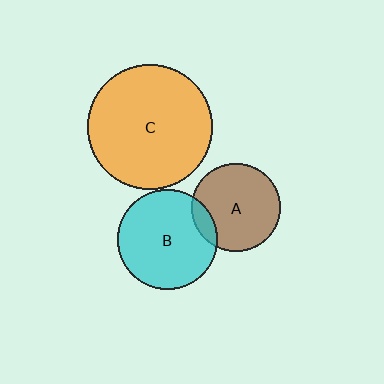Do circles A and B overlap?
Yes.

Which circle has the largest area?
Circle C (orange).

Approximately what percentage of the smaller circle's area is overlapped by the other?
Approximately 10%.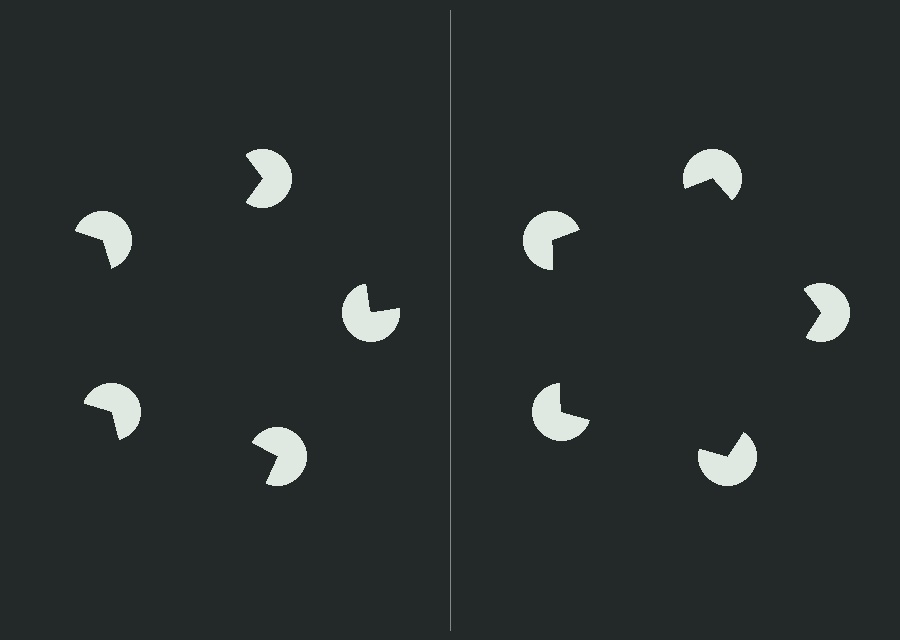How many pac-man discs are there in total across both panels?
10 — 5 on each side.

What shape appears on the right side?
An illusory pentagon.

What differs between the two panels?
The pac-man discs are positioned identically on both sides; only the wedge orientations differ. On the right they align to a pentagon; on the left they are misaligned.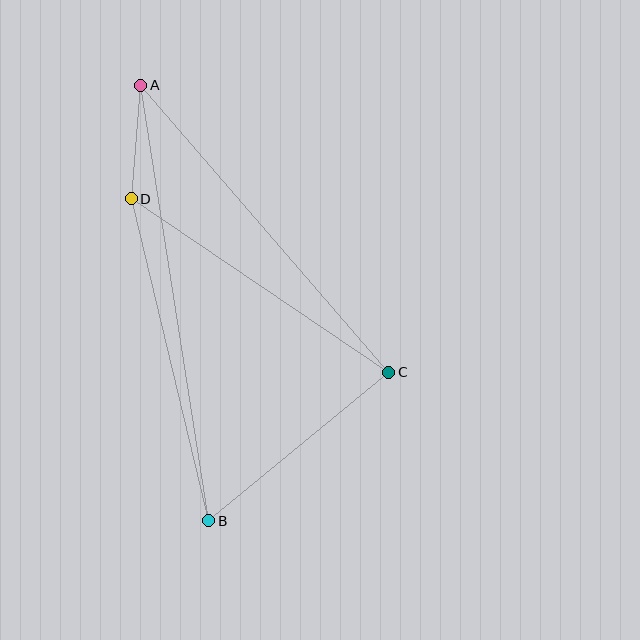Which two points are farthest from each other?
Points A and B are farthest from each other.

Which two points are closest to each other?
Points A and D are closest to each other.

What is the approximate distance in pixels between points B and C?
The distance between B and C is approximately 234 pixels.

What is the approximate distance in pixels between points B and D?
The distance between B and D is approximately 331 pixels.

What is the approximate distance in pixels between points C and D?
The distance between C and D is approximately 311 pixels.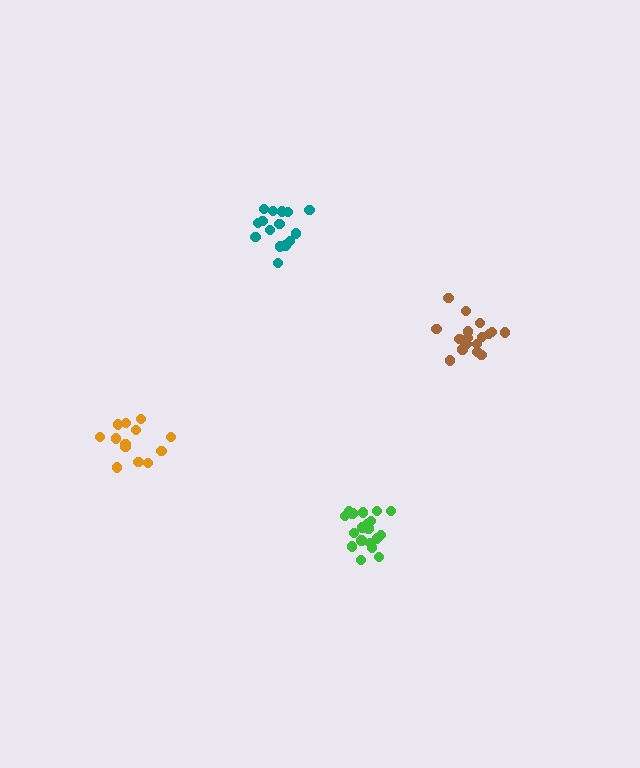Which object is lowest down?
The green cluster is bottommost.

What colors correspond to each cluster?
The clusters are colored: green, orange, brown, teal.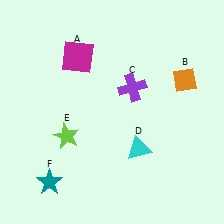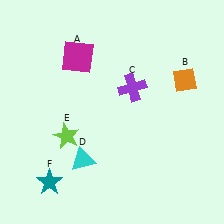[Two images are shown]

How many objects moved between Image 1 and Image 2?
1 object moved between the two images.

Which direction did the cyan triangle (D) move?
The cyan triangle (D) moved left.